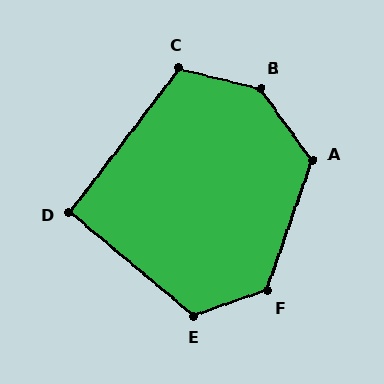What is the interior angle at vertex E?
Approximately 121 degrees (obtuse).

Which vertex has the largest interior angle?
B, at approximately 139 degrees.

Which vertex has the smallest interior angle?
D, at approximately 93 degrees.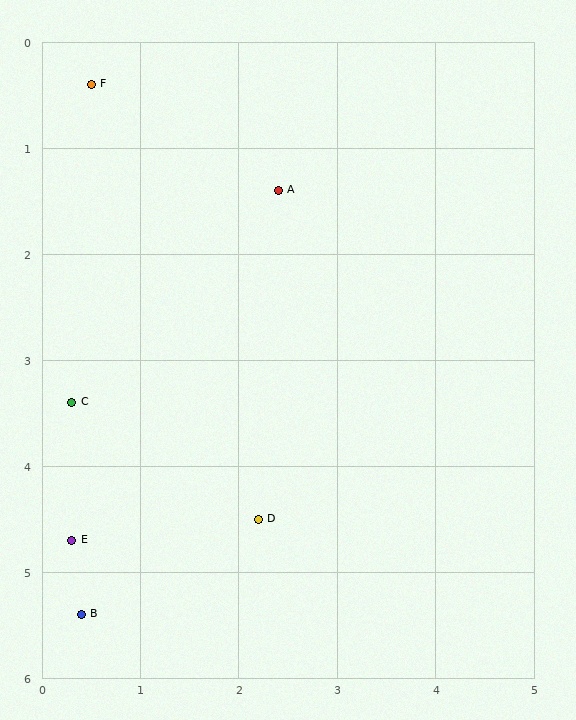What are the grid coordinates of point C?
Point C is at approximately (0.3, 3.4).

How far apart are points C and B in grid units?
Points C and B are about 2.0 grid units apart.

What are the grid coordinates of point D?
Point D is at approximately (2.2, 4.5).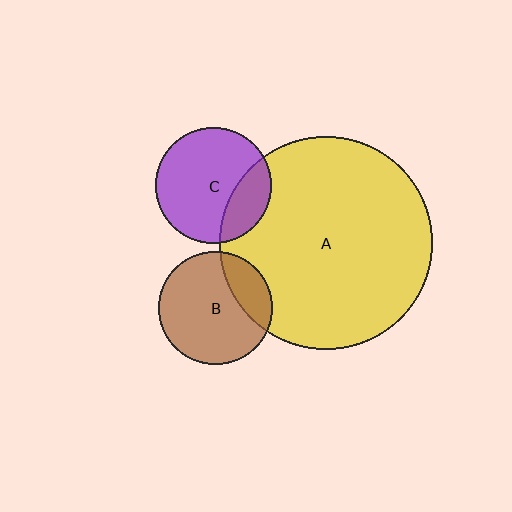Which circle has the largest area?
Circle A (yellow).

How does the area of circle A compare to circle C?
Approximately 3.4 times.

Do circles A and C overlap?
Yes.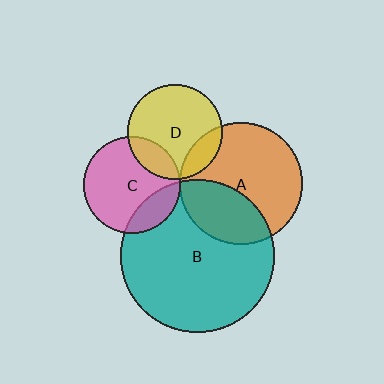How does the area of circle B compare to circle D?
Approximately 2.6 times.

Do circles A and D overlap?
Yes.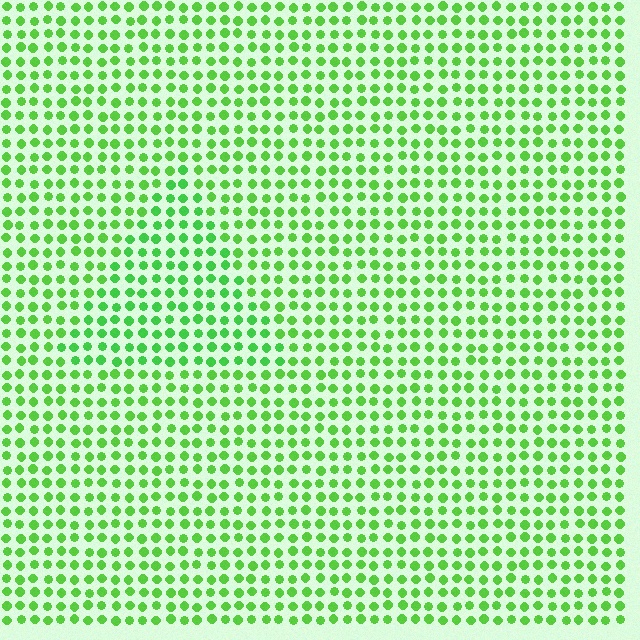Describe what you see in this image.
The image is filled with small lime elements in a uniform arrangement. A triangle-shaped region is visible where the elements are tinted to a slightly different hue, forming a subtle color boundary.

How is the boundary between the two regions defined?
The boundary is defined purely by a slight shift in hue (about 14 degrees). Spacing, size, and orientation are identical on both sides.